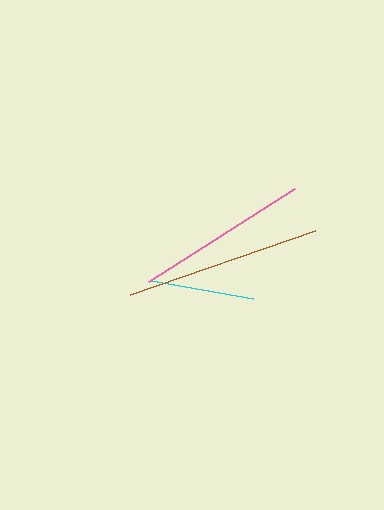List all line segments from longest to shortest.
From longest to shortest: brown, pink, cyan.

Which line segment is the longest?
The brown line is the longest at approximately 196 pixels.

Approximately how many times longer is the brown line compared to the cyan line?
The brown line is approximately 1.9 times the length of the cyan line.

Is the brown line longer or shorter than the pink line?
The brown line is longer than the pink line.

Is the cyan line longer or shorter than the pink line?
The pink line is longer than the cyan line.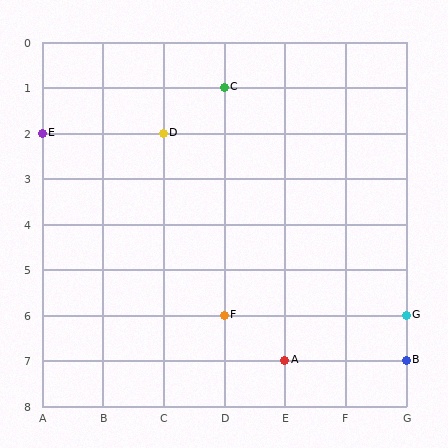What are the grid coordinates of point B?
Point B is at grid coordinates (G, 7).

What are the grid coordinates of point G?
Point G is at grid coordinates (G, 6).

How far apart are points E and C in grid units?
Points E and C are 3 columns and 1 row apart (about 3.2 grid units diagonally).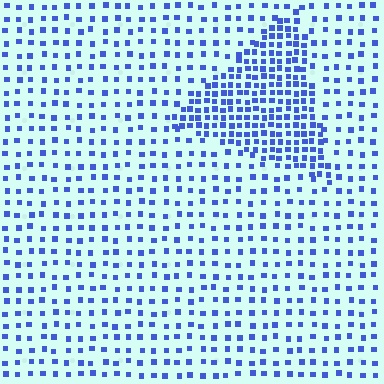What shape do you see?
I see a triangle.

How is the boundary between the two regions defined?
The boundary is defined by a change in element density (approximately 2.3x ratio). All elements are the same color, size, and shape.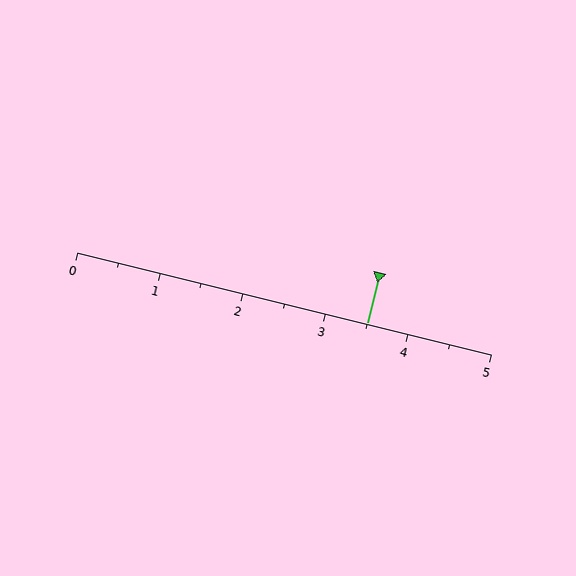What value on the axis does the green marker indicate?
The marker indicates approximately 3.5.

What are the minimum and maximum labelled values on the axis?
The axis runs from 0 to 5.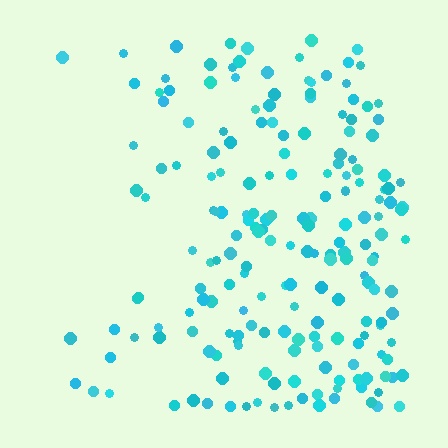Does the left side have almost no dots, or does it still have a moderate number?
Still a moderate number, just noticeably fewer than the right.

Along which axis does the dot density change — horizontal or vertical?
Horizontal.